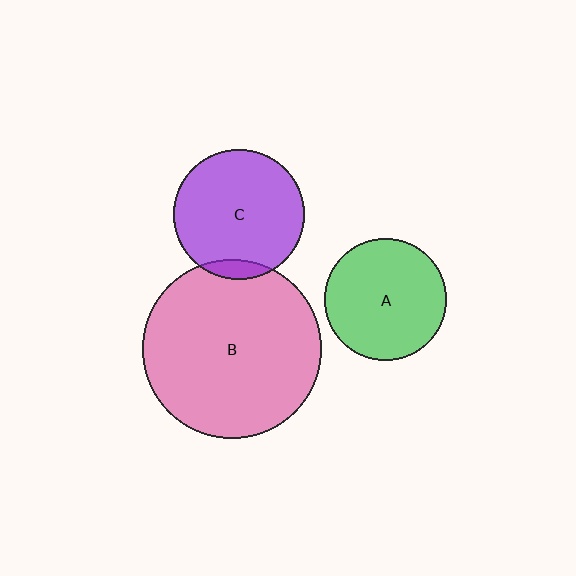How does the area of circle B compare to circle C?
Approximately 1.9 times.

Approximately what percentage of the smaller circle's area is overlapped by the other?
Approximately 5%.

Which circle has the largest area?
Circle B (pink).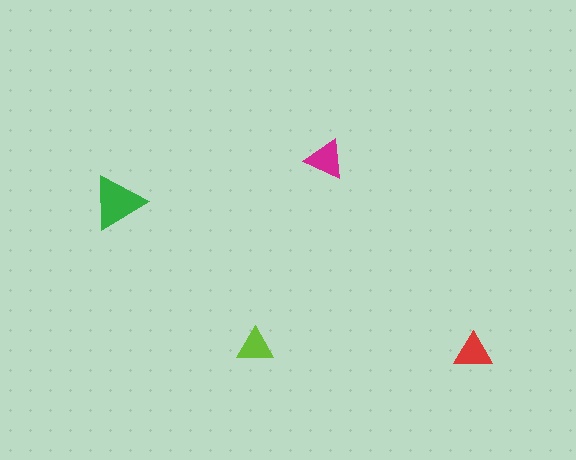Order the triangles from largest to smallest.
the green one, the magenta one, the red one, the lime one.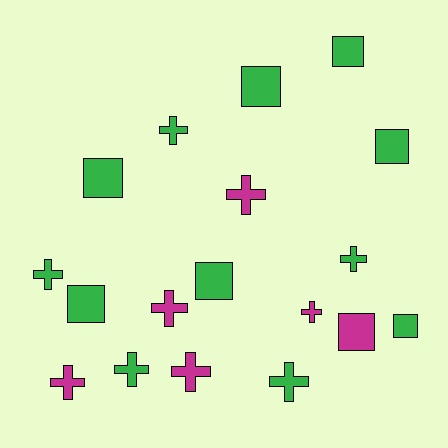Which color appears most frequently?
Green, with 12 objects.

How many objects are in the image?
There are 18 objects.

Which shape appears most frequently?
Cross, with 10 objects.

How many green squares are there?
There are 7 green squares.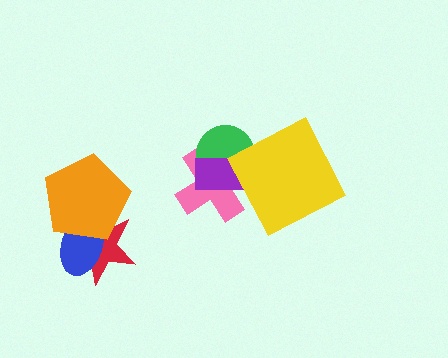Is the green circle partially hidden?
Yes, it is partially covered by another shape.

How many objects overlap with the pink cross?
3 objects overlap with the pink cross.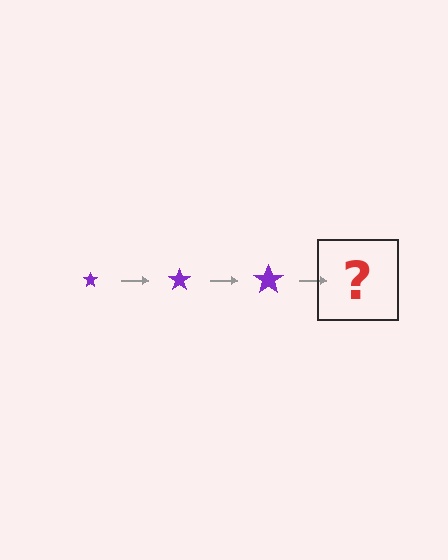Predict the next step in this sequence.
The next step is a purple star, larger than the previous one.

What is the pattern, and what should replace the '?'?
The pattern is that the star gets progressively larger each step. The '?' should be a purple star, larger than the previous one.